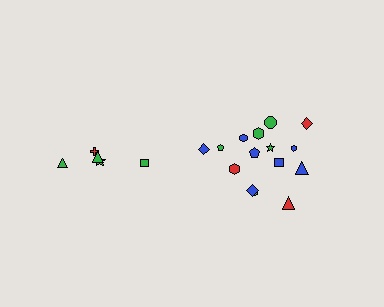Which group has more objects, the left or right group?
The right group.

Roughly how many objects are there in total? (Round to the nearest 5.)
Roughly 20 objects in total.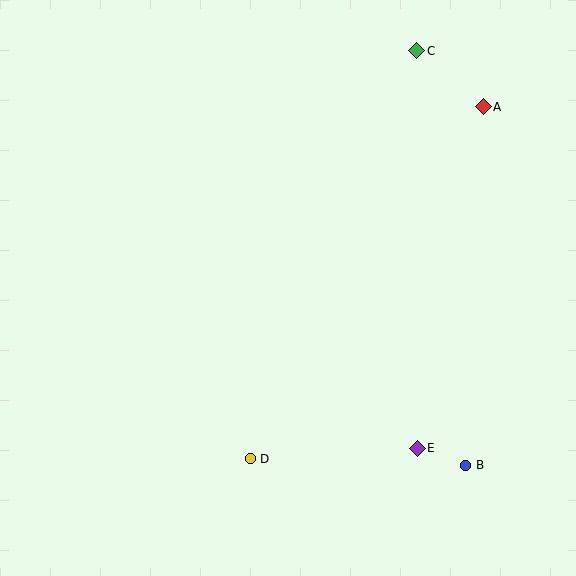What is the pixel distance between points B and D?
The distance between B and D is 216 pixels.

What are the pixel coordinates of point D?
Point D is at (250, 459).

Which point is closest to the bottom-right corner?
Point B is closest to the bottom-right corner.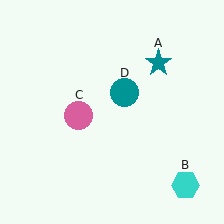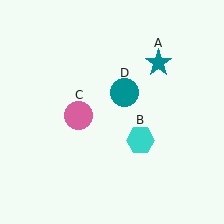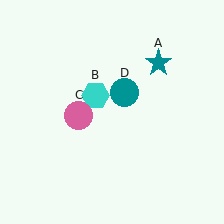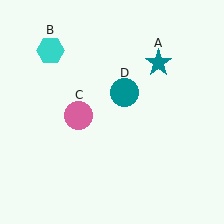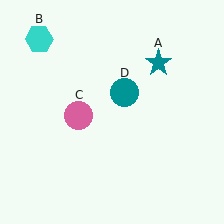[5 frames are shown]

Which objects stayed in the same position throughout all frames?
Teal star (object A) and pink circle (object C) and teal circle (object D) remained stationary.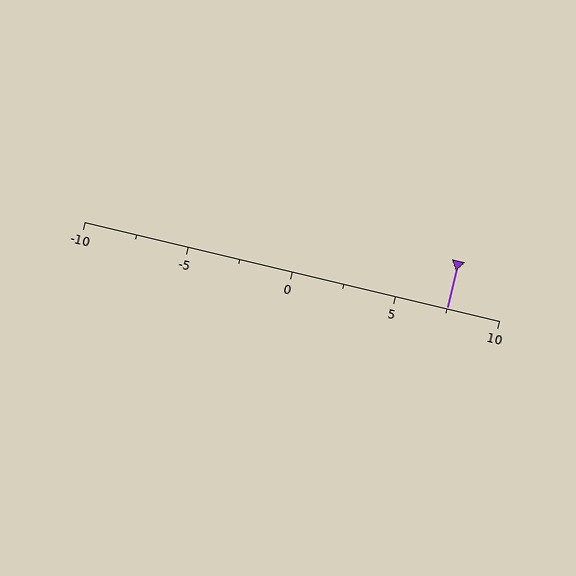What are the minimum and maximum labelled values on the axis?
The axis runs from -10 to 10.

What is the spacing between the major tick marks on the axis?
The major ticks are spaced 5 apart.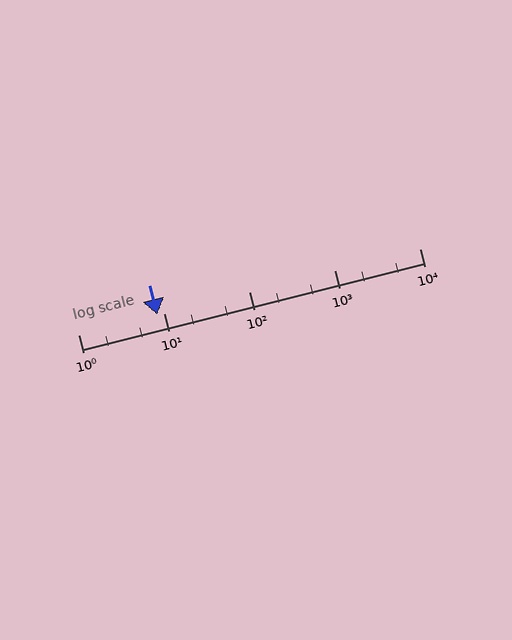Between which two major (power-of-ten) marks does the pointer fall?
The pointer is between 1 and 10.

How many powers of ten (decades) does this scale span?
The scale spans 4 decades, from 1 to 10000.